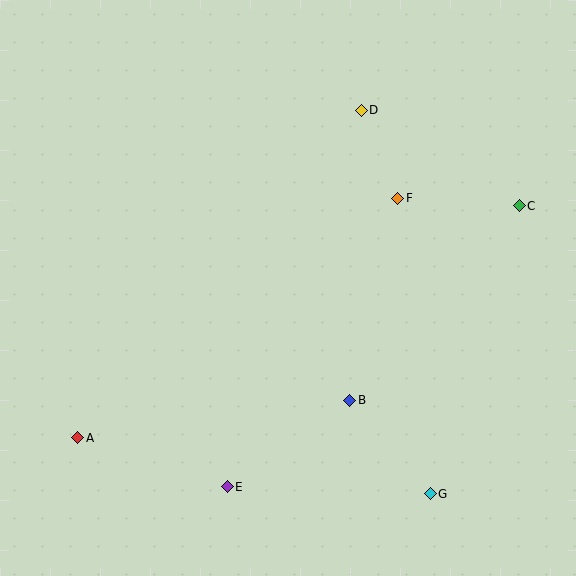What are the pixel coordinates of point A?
Point A is at (78, 438).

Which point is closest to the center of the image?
Point B at (350, 400) is closest to the center.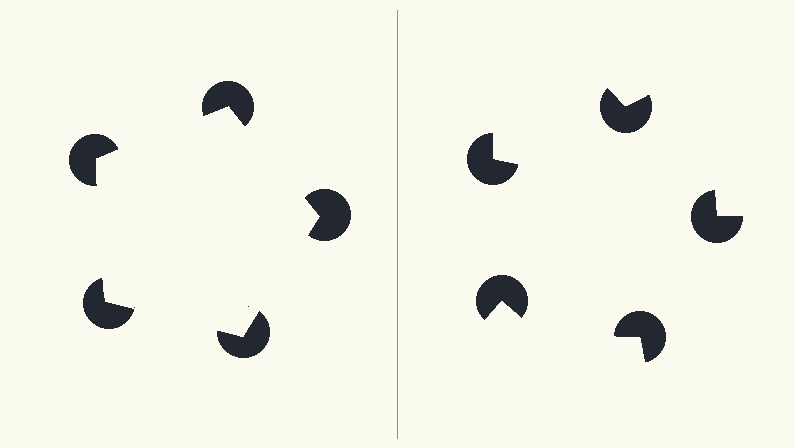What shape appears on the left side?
An illusory pentagon.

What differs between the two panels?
The pac-man discs are positioned identically on both sides; only the wedge orientations differ. On the left they align to a pentagon; on the right they are misaligned.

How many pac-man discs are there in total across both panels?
10 — 5 on each side.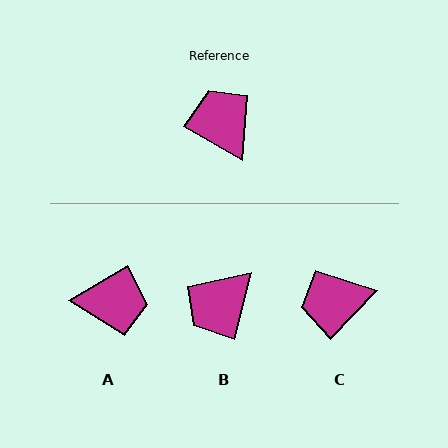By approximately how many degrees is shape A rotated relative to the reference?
Approximately 118 degrees clockwise.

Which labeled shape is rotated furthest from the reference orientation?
A, about 118 degrees away.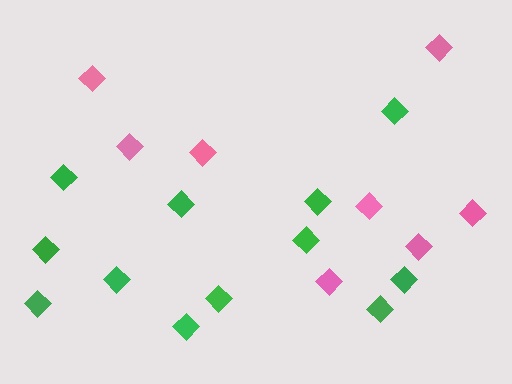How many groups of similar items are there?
There are 2 groups: one group of green diamonds (12) and one group of pink diamonds (8).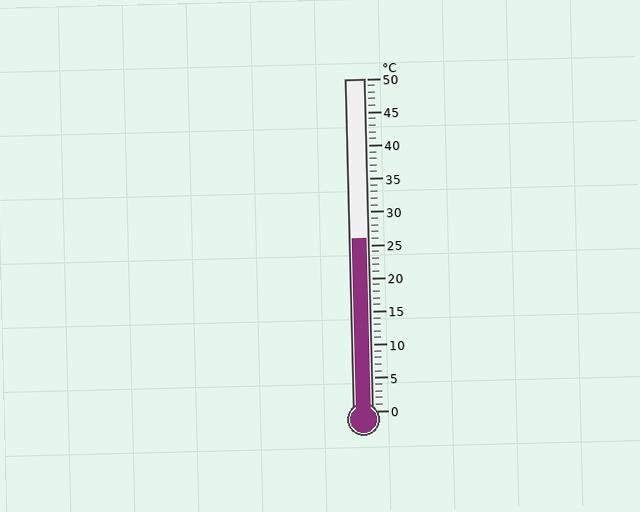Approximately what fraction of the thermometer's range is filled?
The thermometer is filled to approximately 50% of its range.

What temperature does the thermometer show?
The thermometer shows approximately 26°C.